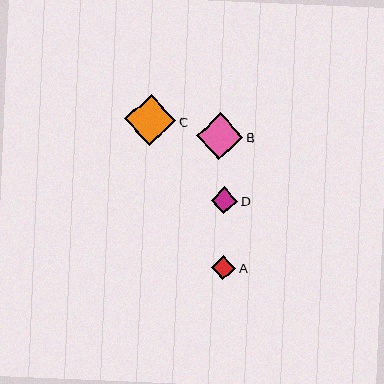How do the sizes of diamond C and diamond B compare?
Diamond C and diamond B are approximately the same size.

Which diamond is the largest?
Diamond C is the largest with a size of approximately 51 pixels.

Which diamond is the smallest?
Diamond A is the smallest with a size of approximately 24 pixels.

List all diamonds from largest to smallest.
From largest to smallest: C, B, D, A.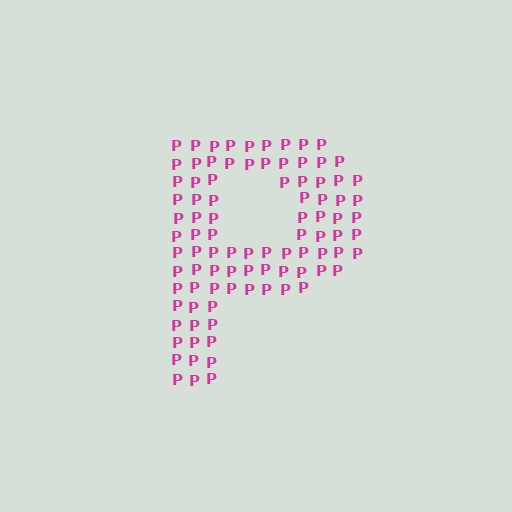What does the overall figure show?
The overall figure shows the letter P.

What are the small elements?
The small elements are letter P's.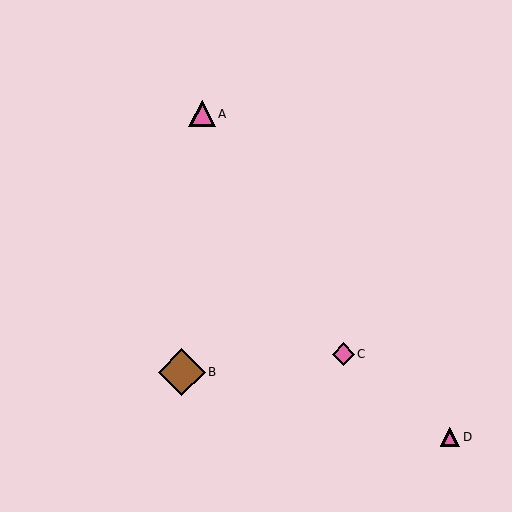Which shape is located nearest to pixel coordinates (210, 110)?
The pink triangle (labeled A) at (202, 114) is nearest to that location.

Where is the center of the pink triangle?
The center of the pink triangle is at (202, 114).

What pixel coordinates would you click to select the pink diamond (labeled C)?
Click at (343, 354) to select the pink diamond C.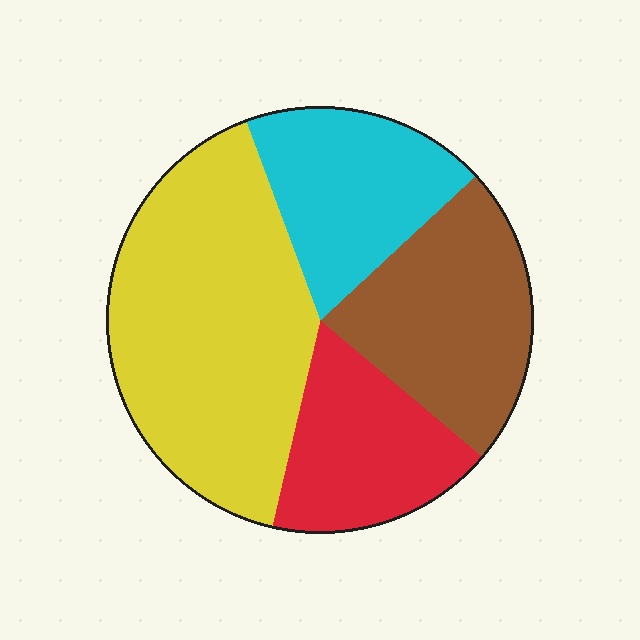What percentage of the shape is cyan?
Cyan covers 19% of the shape.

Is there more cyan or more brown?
Brown.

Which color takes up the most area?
Yellow, at roughly 40%.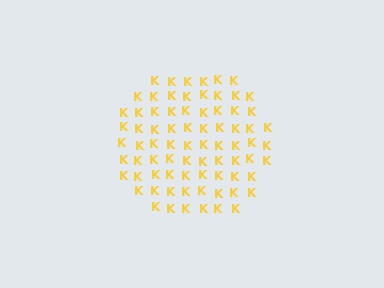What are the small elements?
The small elements are letter K's.